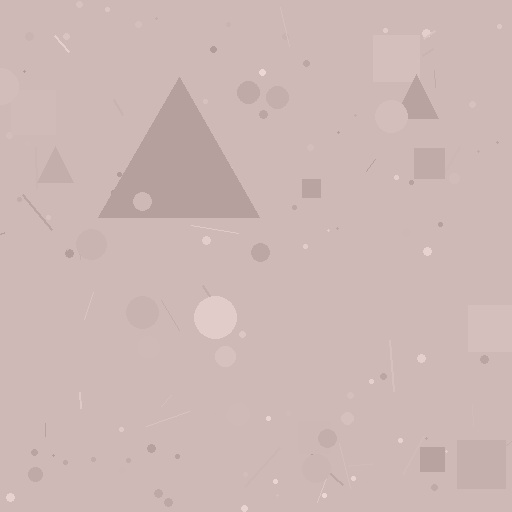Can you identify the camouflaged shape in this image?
The camouflaged shape is a triangle.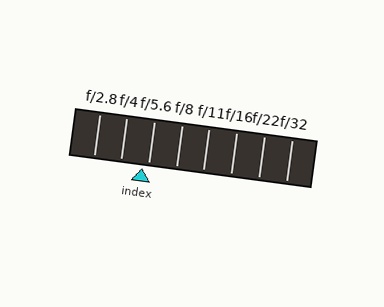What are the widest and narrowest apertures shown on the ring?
The widest aperture shown is f/2.8 and the narrowest is f/32.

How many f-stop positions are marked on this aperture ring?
There are 8 f-stop positions marked.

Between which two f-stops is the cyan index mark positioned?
The index mark is between f/4 and f/5.6.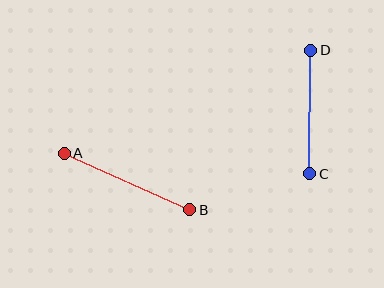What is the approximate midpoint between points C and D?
The midpoint is at approximately (310, 112) pixels.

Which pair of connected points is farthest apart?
Points A and B are farthest apart.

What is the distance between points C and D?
The distance is approximately 123 pixels.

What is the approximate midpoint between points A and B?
The midpoint is at approximately (127, 181) pixels.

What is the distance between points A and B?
The distance is approximately 138 pixels.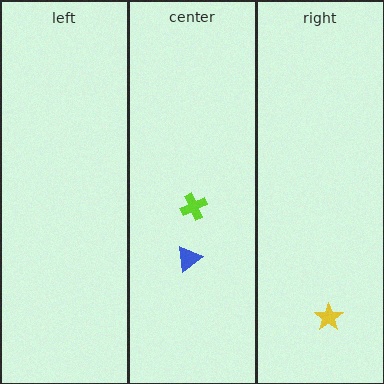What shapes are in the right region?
The yellow star.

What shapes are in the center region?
The blue triangle, the lime cross.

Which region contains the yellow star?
The right region.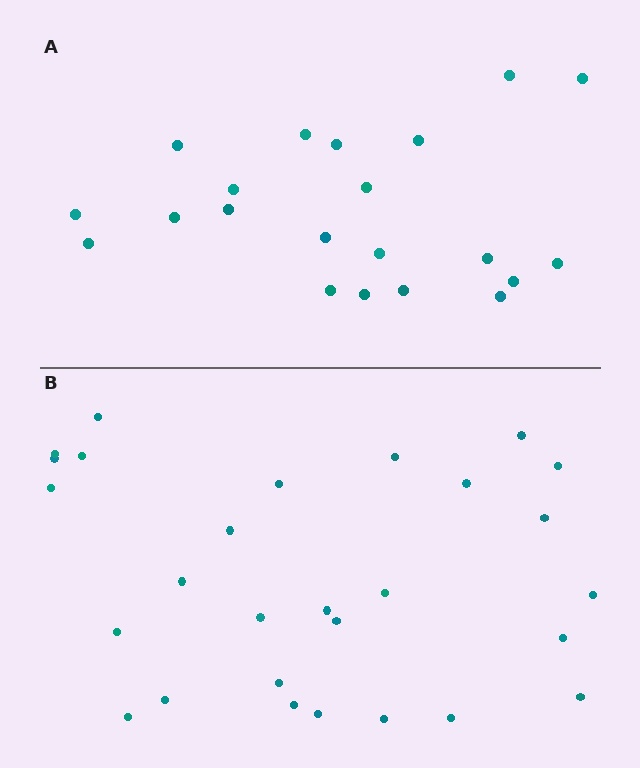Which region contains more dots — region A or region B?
Region B (the bottom region) has more dots.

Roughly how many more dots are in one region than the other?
Region B has roughly 8 or so more dots than region A.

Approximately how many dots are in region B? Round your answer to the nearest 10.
About 30 dots. (The exact count is 28, which rounds to 30.)